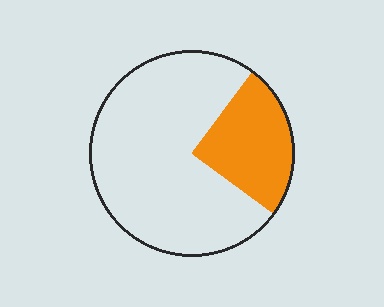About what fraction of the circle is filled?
About one quarter (1/4).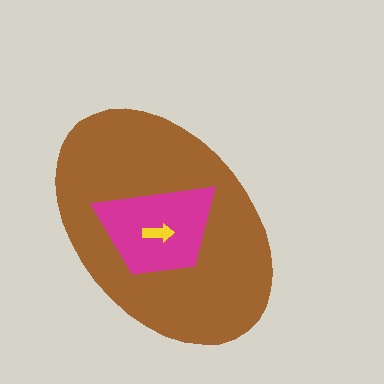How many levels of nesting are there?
3.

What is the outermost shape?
The brown ellipse.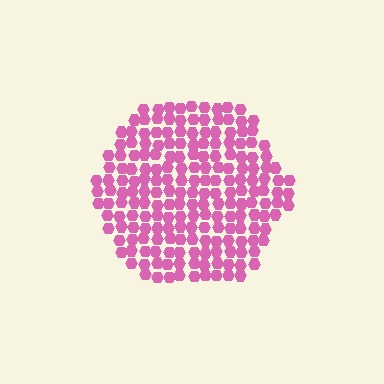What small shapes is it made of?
It is made of small hexagons.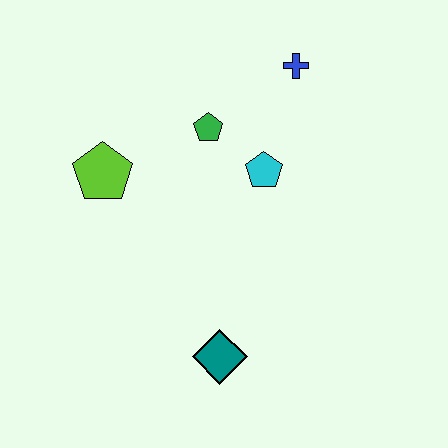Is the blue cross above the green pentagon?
Yes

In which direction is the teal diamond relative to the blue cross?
The teal diamond is below the blue cross.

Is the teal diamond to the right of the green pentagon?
Yes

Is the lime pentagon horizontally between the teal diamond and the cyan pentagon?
No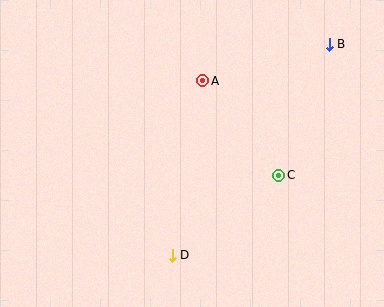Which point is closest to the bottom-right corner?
Point C is closest to the bottom-right corner.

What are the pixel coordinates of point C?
Point C is at (279, 175).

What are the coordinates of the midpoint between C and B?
The midpoint between C and B is at (304, 110).